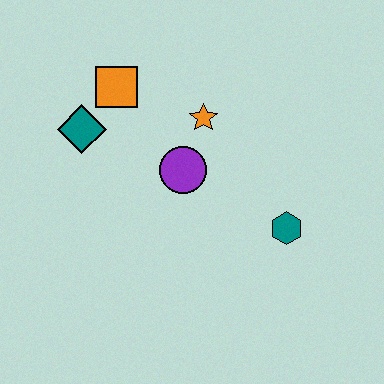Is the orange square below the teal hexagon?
No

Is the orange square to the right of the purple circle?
No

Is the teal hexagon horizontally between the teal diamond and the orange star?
No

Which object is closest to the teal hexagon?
The purple circle is closest to the teal hexagon.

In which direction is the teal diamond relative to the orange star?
The teal diamond is to the left of the orange star.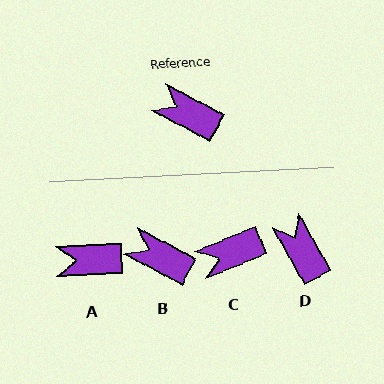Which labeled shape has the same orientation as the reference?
B.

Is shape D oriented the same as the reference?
No, it is off by about 33 degrees.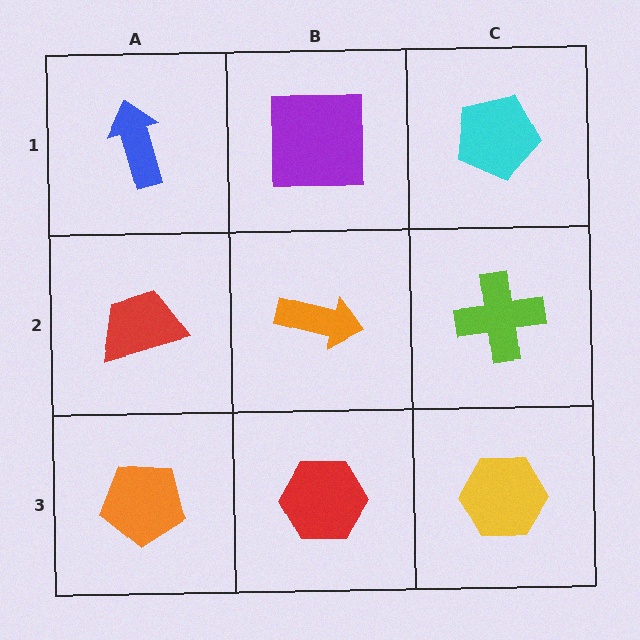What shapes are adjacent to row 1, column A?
A red trapezoid (row 2, column A), a purple square (row 1, column B).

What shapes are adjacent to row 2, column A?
A blue arrow (row 1, column A), an orange pentagon (row 3, column A), an orange arrow (row 2, column B).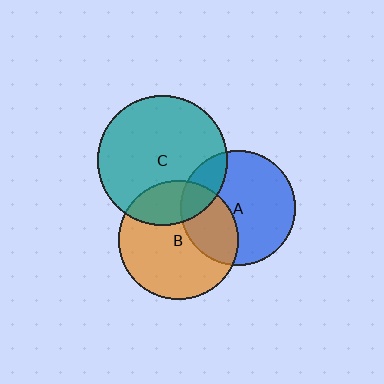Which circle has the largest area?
Circle C (teal).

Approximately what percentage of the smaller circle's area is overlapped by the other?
Approximately 20%.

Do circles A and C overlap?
Yes.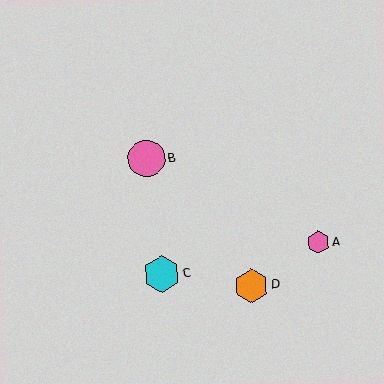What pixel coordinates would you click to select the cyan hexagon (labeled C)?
Click at (162, 274) to select the cyan hexagon C.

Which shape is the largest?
The cyan hexagon (labeled C) is the largest.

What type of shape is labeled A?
Shape A is a pink hexagon.